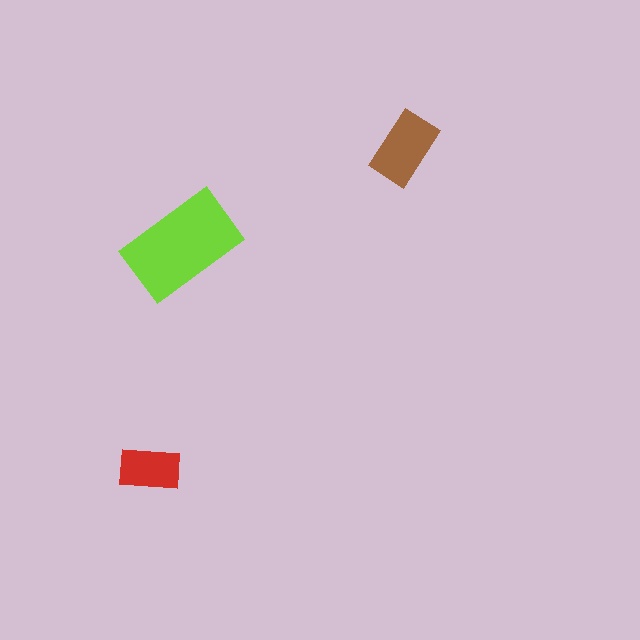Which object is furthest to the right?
The brown rectangle is rightmost.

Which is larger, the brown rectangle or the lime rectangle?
The lime one.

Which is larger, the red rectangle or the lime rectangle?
The lime one.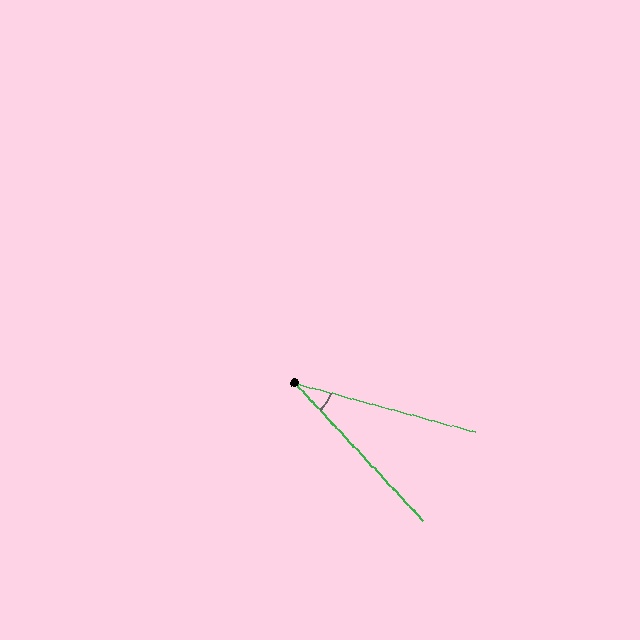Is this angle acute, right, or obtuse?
It is acute.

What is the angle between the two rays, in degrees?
Approximately 32 degrees.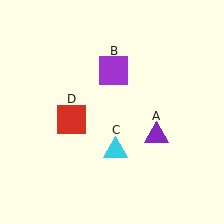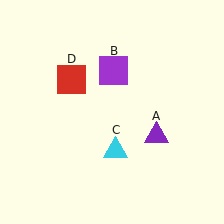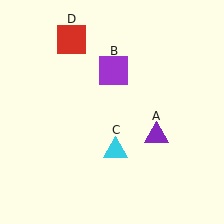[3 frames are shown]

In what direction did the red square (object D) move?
The red square (object D) moved up.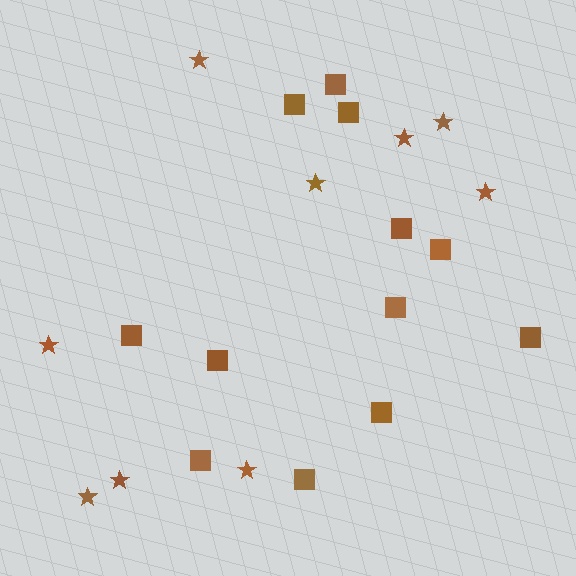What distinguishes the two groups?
There are 2 groups: one group of stars (9) and one group of squares (12).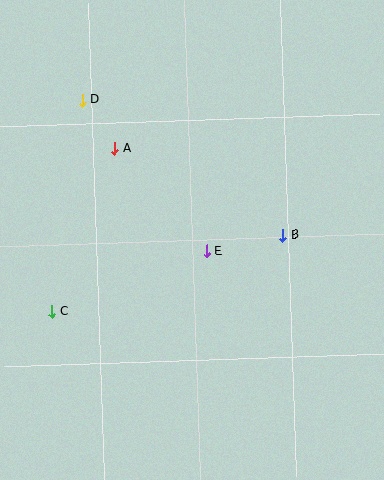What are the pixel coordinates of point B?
Point B is at (283, 235).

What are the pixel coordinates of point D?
Point D is at (82, 100).